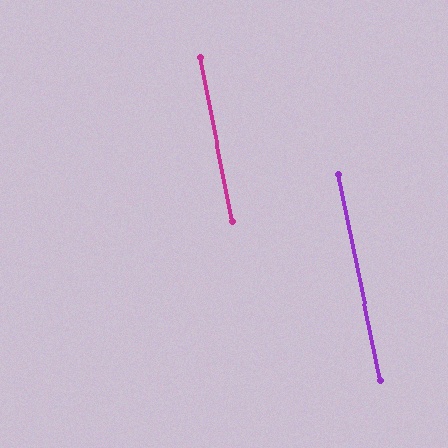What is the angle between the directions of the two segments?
Approximately 0 degrees.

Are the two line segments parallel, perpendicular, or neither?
Parallel — their directions differ by only 0.3°.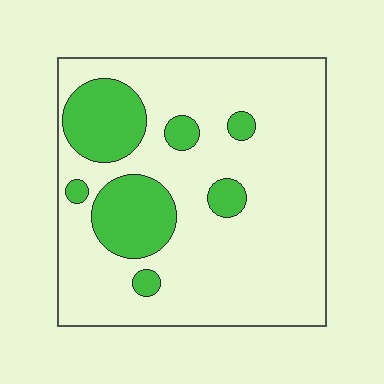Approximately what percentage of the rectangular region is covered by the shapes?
Approximately 20%.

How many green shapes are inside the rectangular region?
7.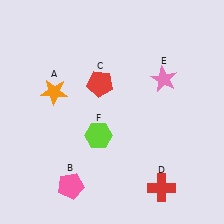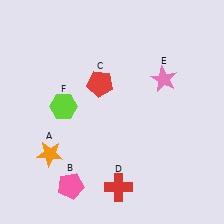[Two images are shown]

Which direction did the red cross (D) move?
The red cross (D) moved left.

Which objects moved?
The objects that moved are: the orange star (A), the red cross (D), the lime hexagon (F).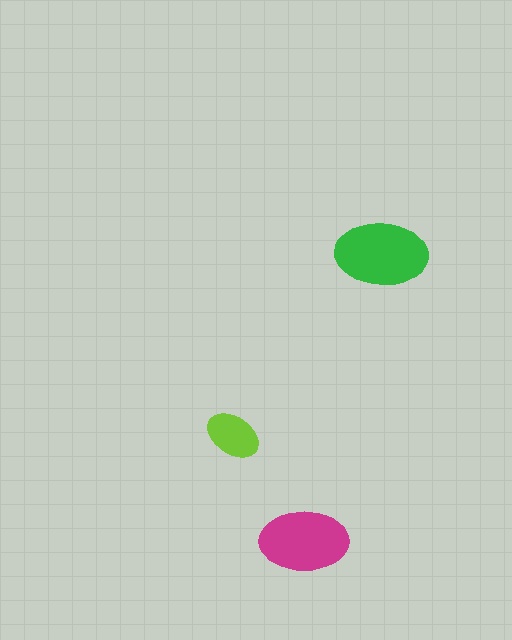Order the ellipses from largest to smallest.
the green one, the magenta one, the lime one.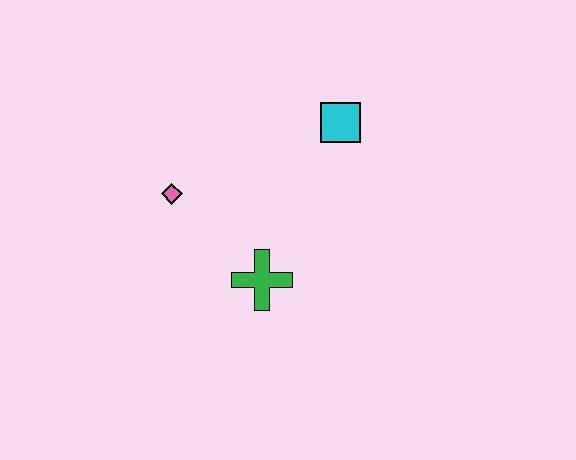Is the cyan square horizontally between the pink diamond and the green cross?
No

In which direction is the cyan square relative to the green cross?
The cyan square is above the green cross.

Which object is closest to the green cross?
The pink diamond is closest to the green cross.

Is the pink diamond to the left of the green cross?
Yes